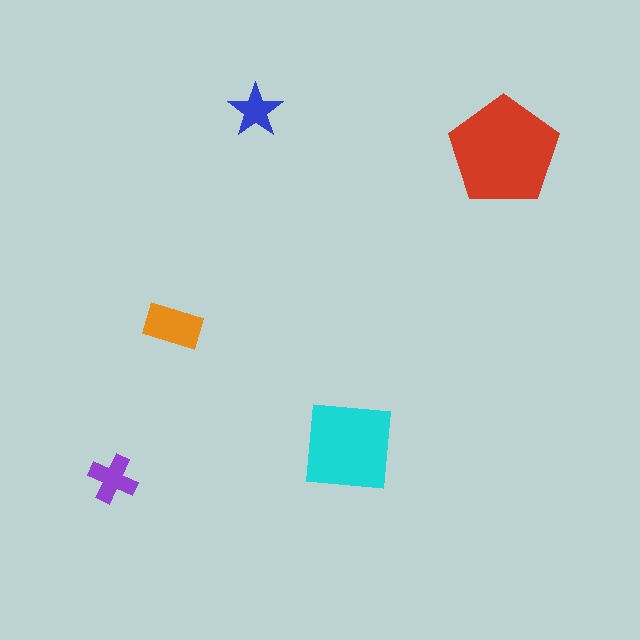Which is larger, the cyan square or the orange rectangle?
The cyan square.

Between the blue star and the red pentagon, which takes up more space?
The red pentagon.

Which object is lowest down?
The purple cross is bottommost.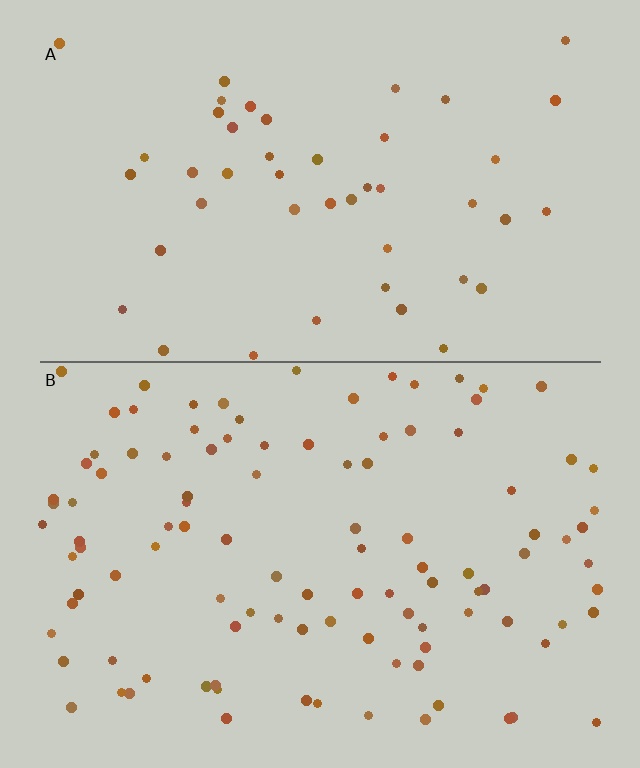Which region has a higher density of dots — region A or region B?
B (the bottom).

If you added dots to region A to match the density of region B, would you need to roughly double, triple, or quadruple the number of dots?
Approximately double.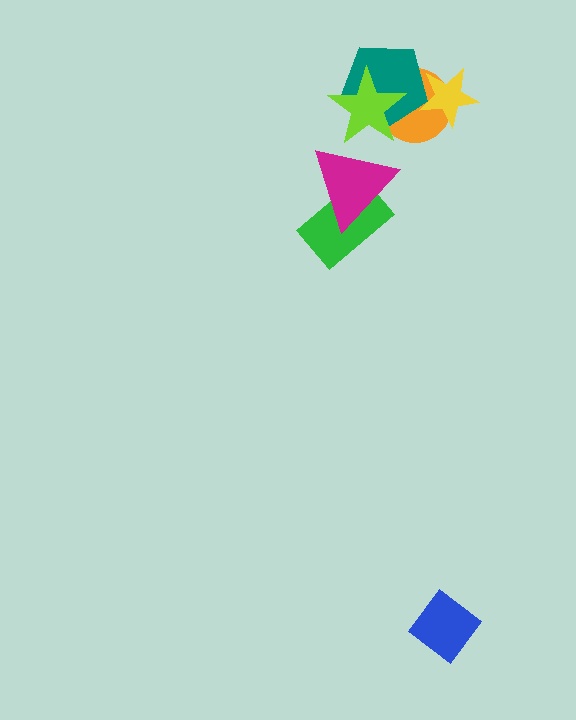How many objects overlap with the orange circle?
3 objects overlap with the orange circle.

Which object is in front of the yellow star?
The teal pentagon is in front of the yellow star.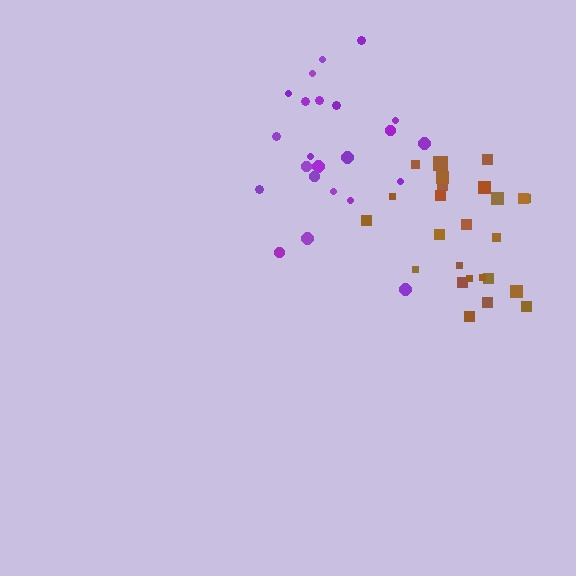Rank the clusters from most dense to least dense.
brown, purple.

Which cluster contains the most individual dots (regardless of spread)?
Brown (25).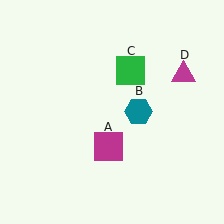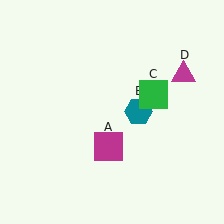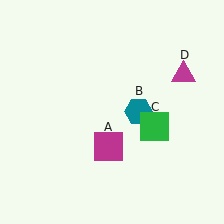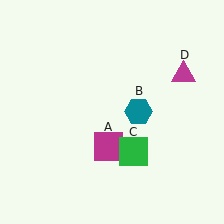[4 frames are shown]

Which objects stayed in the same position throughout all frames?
Magenta square (object A) and teal hexagon (object B) and magenta triangle (object D) remained stationary.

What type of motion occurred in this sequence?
The green square (object C) rotated clockwise around the center of the scene.